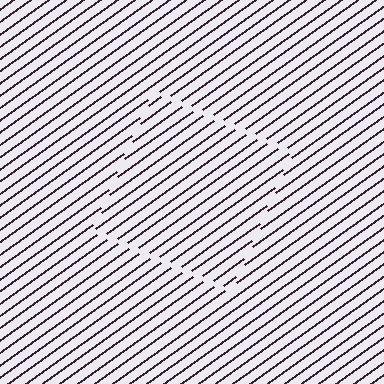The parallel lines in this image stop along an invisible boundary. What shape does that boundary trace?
An illusory square. The interior of the shape contains the same grating, shifted by half a period — the contour is defined by the phase discontinuity where line-ends from the inner and outer gratings abut.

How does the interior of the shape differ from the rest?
The interior of the shape contains the same grating, shifted by half a period — the contour is defined by the phase discontinuity where line-ends from the inner and outer gratings abut.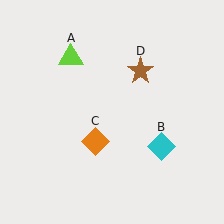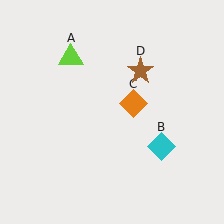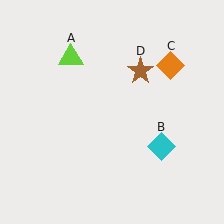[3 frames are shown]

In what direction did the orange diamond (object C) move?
The orange diamond (object C) moved up and to the right.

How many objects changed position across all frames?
1 object changed position: orange diamond (object C).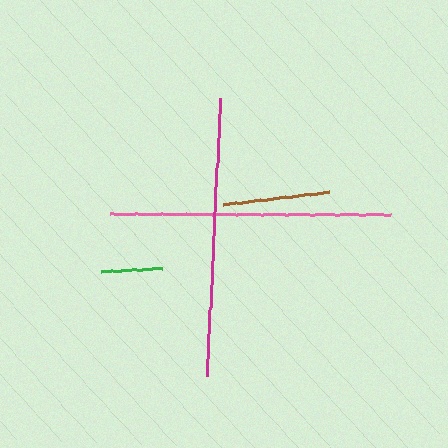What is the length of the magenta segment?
The magenta segment is approximately 279 pixels long.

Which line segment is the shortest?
The green line is the shortest at approximately 61 pixels.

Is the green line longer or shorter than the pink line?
The pink line is longer than the green line.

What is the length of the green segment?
The green segment is approximately 61 pixels long.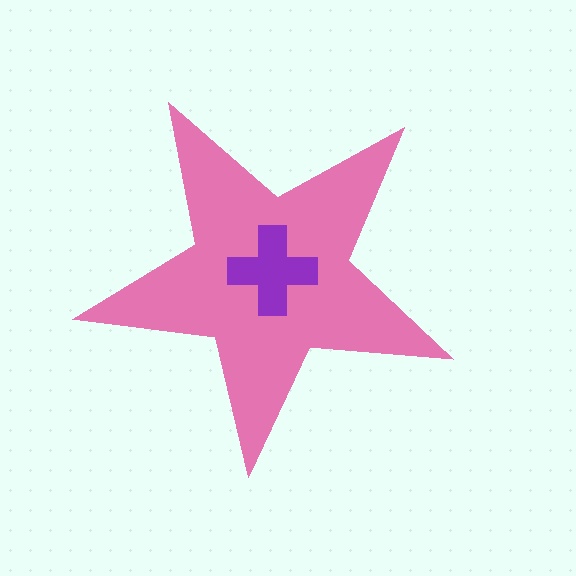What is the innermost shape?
The purple cross.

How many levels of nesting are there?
2.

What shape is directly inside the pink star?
The purple cross.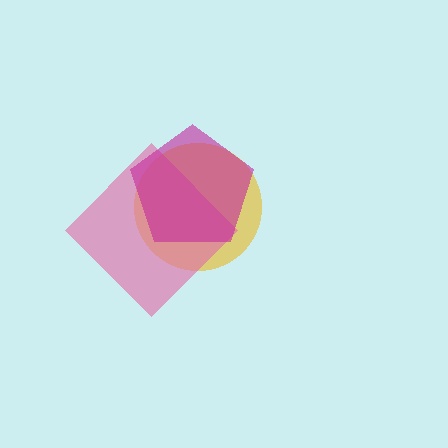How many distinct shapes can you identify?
There are 3 distinct shapes: a yellow circle, a pink diamond, a magenta pentagon.